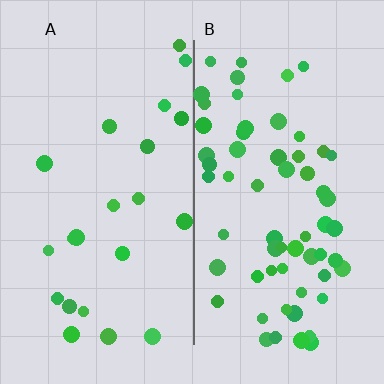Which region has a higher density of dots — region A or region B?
B (the right).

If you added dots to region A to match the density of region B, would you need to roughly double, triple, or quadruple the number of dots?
Approximately triple.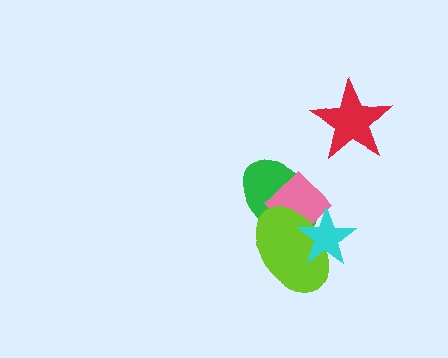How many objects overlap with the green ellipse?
3 objects overlap with the green ellipse.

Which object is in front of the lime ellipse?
The cyan star is in front of the lime ellipse.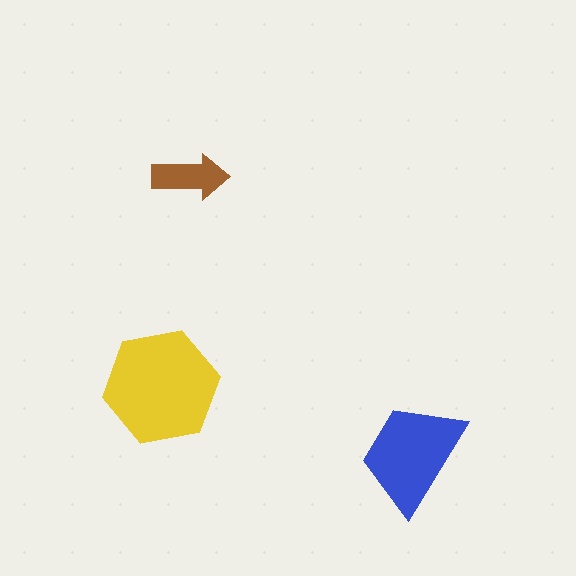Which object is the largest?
The yellow hexagon.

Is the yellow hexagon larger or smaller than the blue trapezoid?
Larger.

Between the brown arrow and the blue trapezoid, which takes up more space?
The blue trapezoid.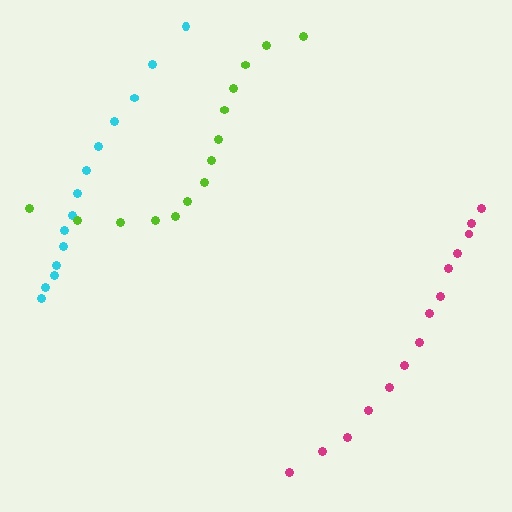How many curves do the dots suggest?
There are 3 distinct paths.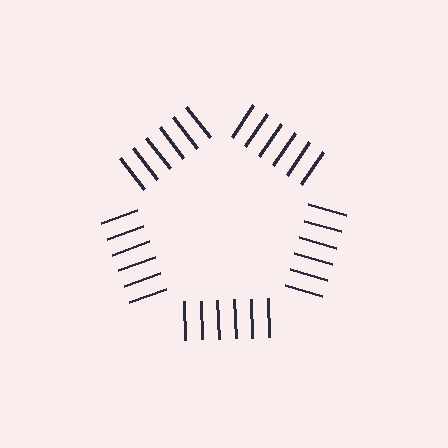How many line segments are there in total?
30 — 6 along each of the 5 edges.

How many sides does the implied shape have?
5 sides — the line-ends trace a pentagon.